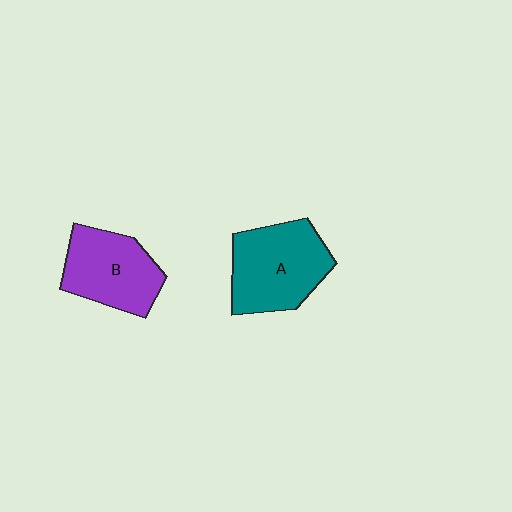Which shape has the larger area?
Shape A (teal).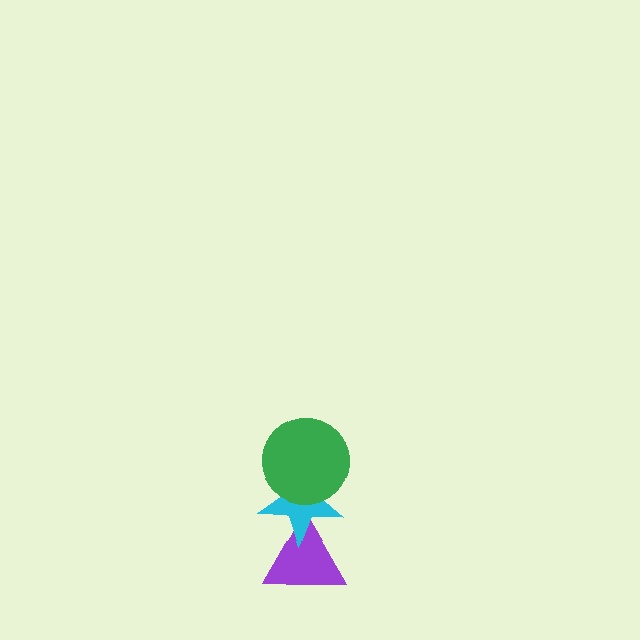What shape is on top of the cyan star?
The green circle is on top of the cyan star.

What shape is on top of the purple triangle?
The cyan star is on top of the purple triangle.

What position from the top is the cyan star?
The cyan star is 2nd from the top.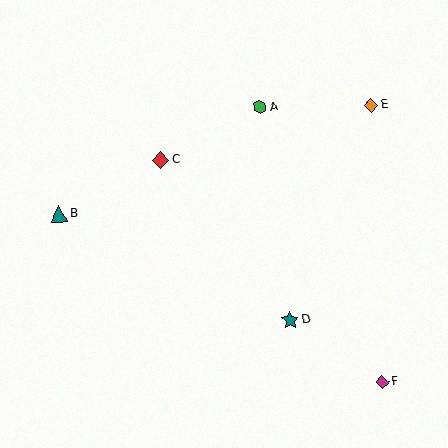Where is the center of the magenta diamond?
The center of the magenta diamond is at (382, 382).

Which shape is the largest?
The teal star (labeled D) is the largest.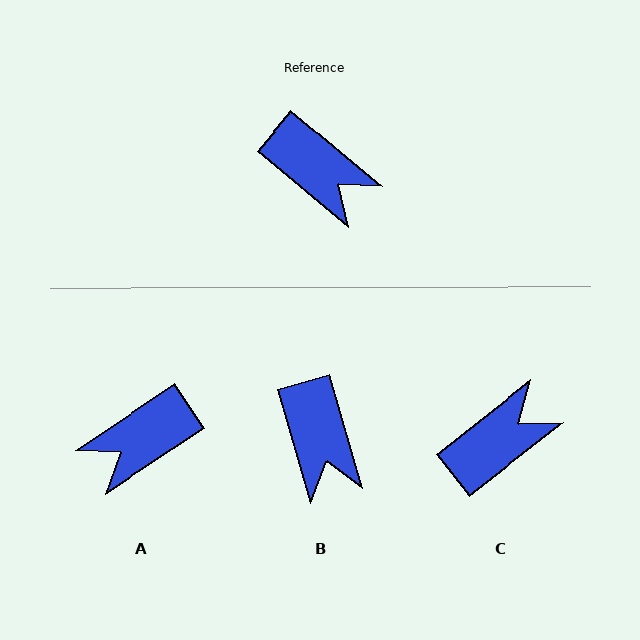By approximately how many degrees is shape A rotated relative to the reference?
Approximately 107 degrees clockwise.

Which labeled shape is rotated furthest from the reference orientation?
A, about 107 degrees away.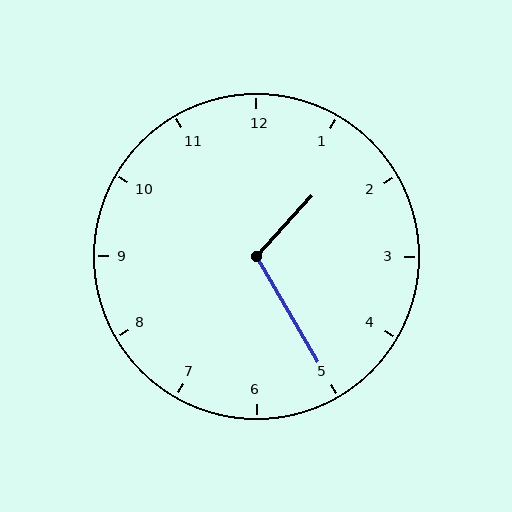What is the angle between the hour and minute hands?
Approximately 108 degrees.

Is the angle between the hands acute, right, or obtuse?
It is obtuse.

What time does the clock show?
1:25.